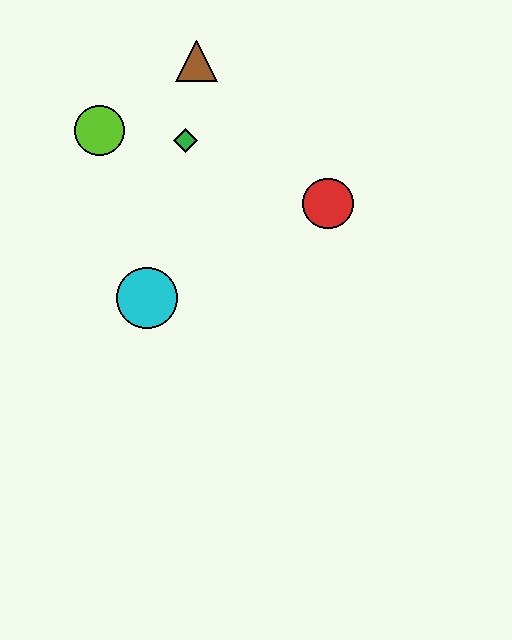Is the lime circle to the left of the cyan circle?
Yes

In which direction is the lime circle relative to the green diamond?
The lime circle is to the left of the green diamond.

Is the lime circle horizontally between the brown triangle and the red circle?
No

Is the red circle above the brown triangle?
No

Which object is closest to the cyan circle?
The green diamond is closest to the cyan circle.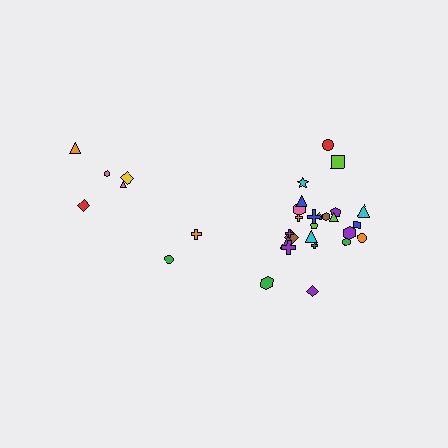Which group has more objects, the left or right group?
The right group.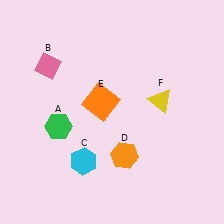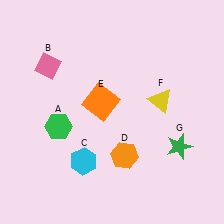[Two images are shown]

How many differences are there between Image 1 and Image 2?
There is 1 difference between the two images.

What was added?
A green star (G) was added in Image 2.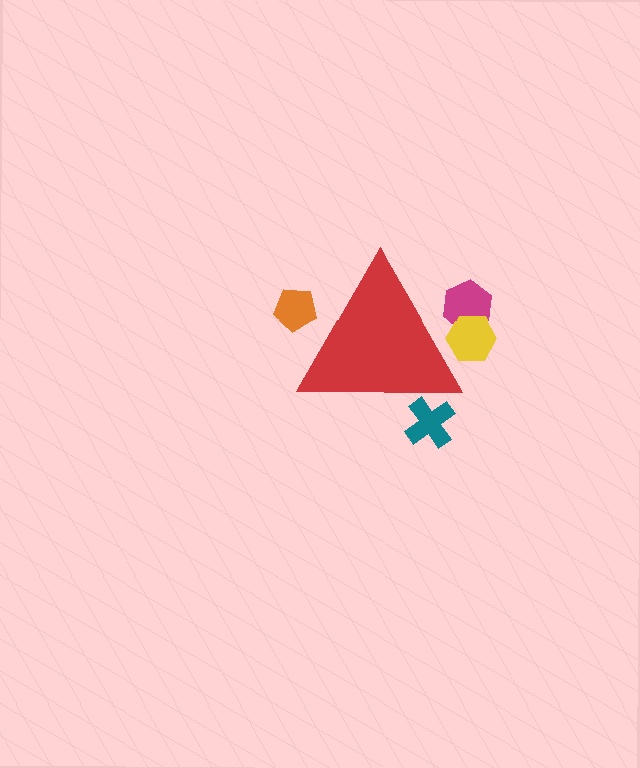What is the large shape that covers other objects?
A red triangle.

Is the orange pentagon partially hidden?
Yes, the orange pentagon is partially hidden behind the red triangle.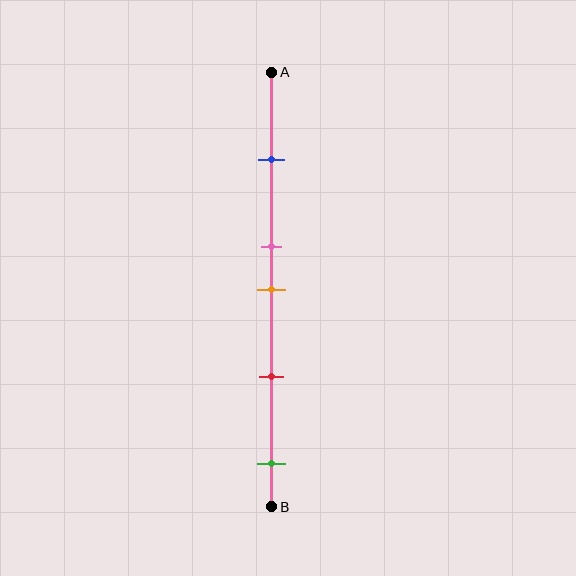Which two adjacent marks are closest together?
The pink and orange marks are the closest adjacent pair.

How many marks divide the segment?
There are 5 marks dividing the segment.